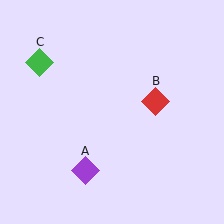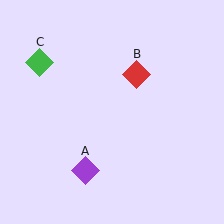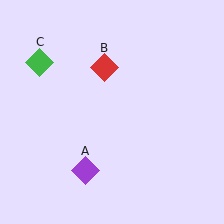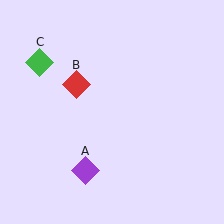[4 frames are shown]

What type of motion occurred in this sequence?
The red diamond (object B) rotated counterclockwise around the center of the scene.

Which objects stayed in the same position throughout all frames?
Purple diamond (object A) and green diamond (object C) remained stationary.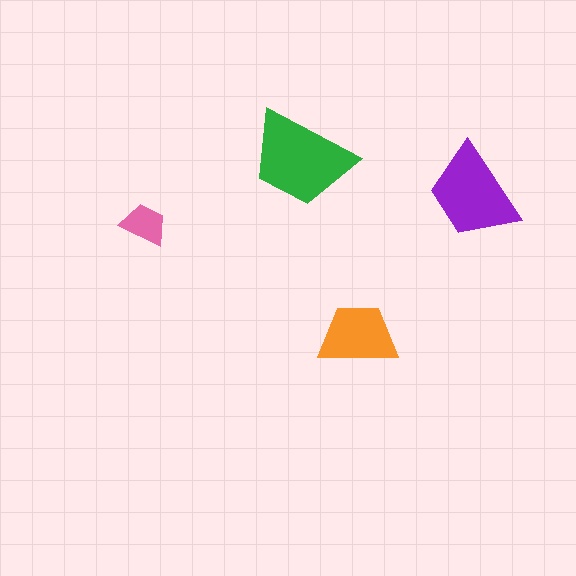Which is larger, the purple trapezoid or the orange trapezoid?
The purple one.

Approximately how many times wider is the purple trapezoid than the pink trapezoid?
About 2 times wider.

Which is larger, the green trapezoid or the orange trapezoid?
The green one.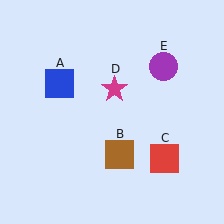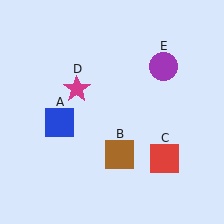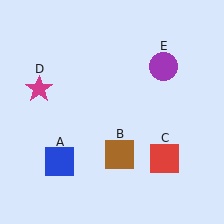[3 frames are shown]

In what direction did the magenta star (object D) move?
The magenta star (object D) moved left.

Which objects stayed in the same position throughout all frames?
Brown square (object B) and red square (object C) and purple circle (object E) remained stationary.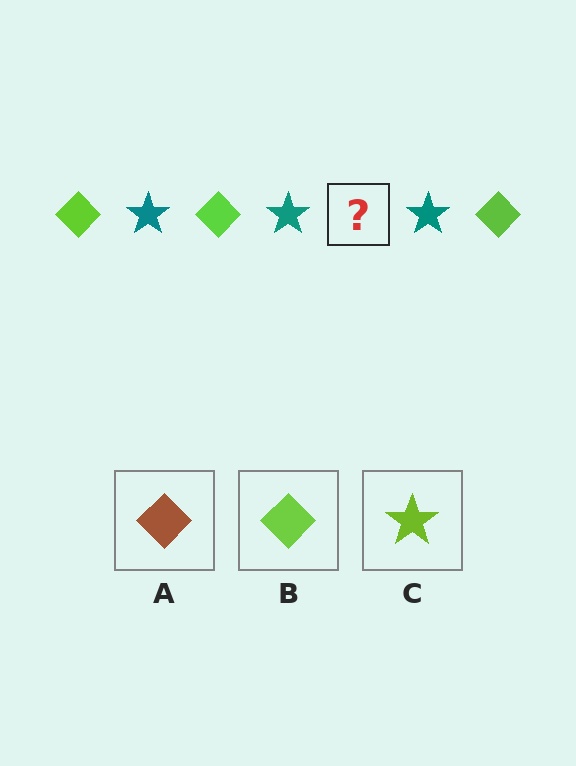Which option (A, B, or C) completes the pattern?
B.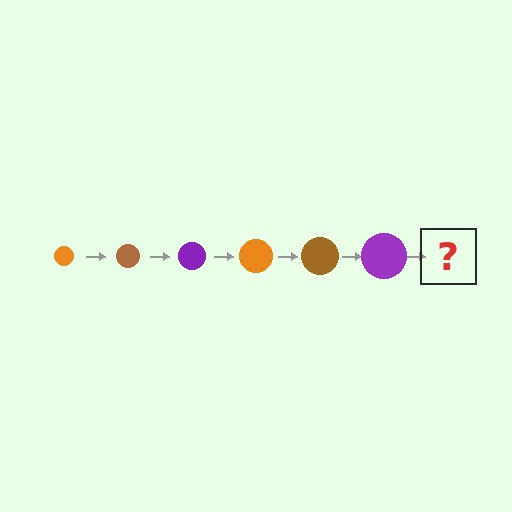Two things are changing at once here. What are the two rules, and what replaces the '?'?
The two rules are that the circle grows larger each step and the color cycles through orange, brown, and purple. The '?' should be an orange circle, larger than the previous one.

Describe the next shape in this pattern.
It should be an orange circle, larger than the previous one.